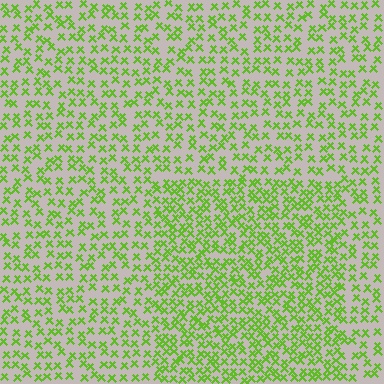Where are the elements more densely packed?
The elements are more densely packed inside the rectangle boundary.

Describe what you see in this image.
The image contains small lime elements arranged at two different densities. A rectangle-shaped region is visible where the elements are more densely packed than the surrounding area.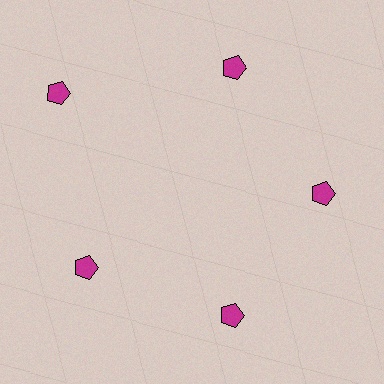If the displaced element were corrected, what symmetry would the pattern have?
It would have 5-fold rotational symmetry — the pattern would map onto itself every 72 degrees.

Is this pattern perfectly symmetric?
No. The 5 magenta pentagons are arranged in a ring, but one element near the 10 o'clock position is pushed outward from the center, breaking the 5-fold rotational symmetry.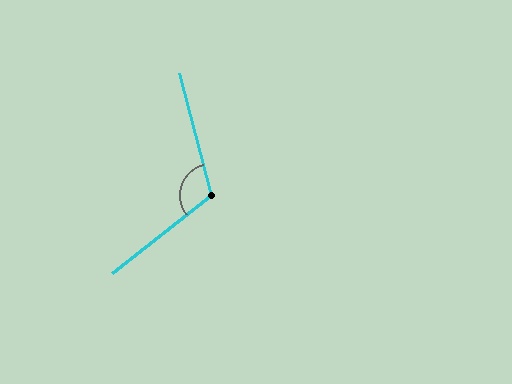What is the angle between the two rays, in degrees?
Approximately 113 degrees.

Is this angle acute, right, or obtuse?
It is obtuse.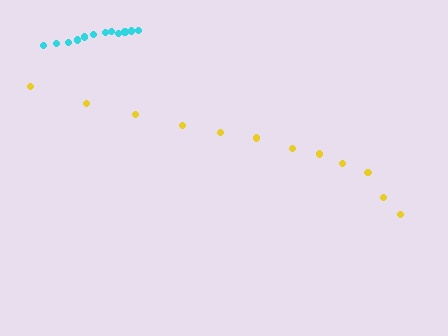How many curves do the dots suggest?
There are 2 distinct paths.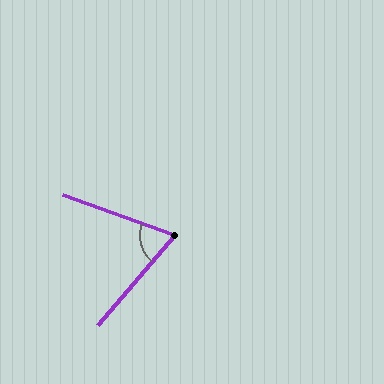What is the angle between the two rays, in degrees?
Approximately 69 degrees.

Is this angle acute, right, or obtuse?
It is acute.